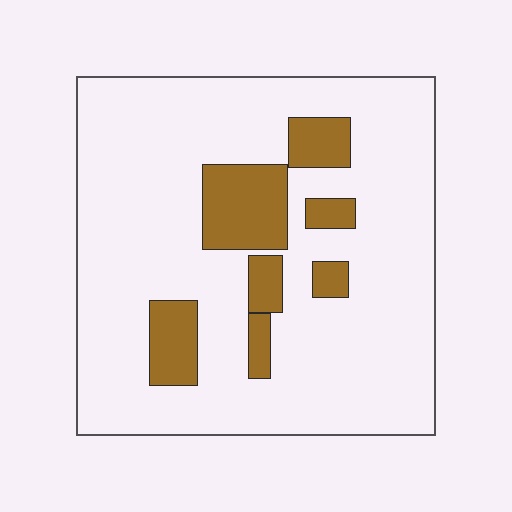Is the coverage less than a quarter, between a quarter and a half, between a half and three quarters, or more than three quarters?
Less than a quarter.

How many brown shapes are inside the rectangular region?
7.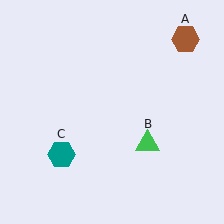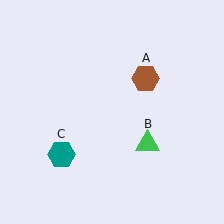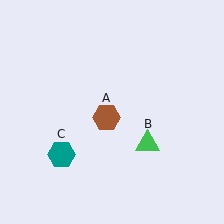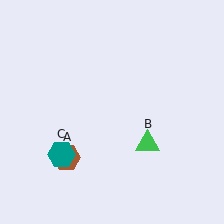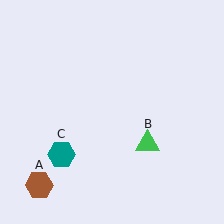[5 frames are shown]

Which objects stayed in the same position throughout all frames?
Green triangle (object B) and teal hexagon (object C) remained stationary.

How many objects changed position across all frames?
1 object changed position: brown hexagon (object A).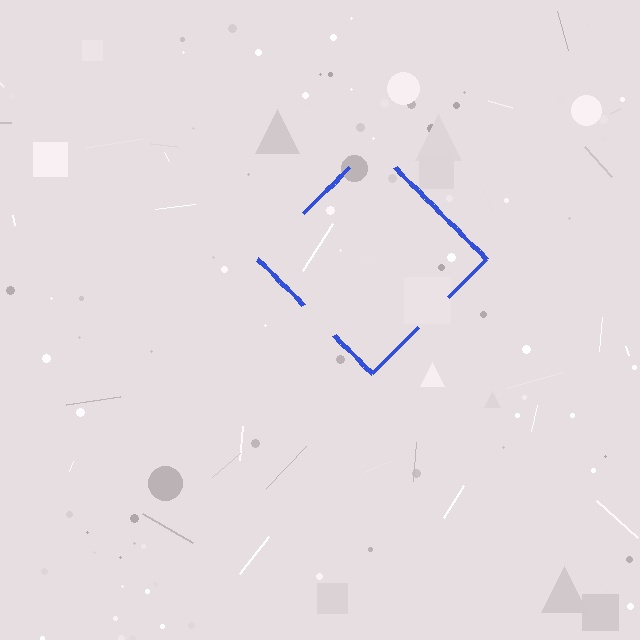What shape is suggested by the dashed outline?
The dashed outline suggests a diamond.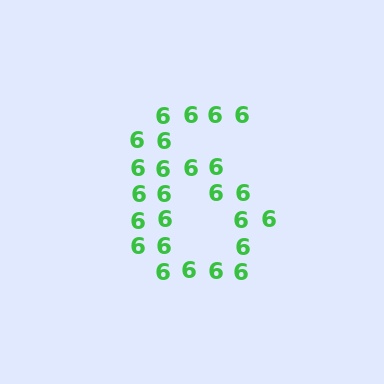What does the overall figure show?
The overall figure shows the digit 6.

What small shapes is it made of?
It is made of small digit 6's.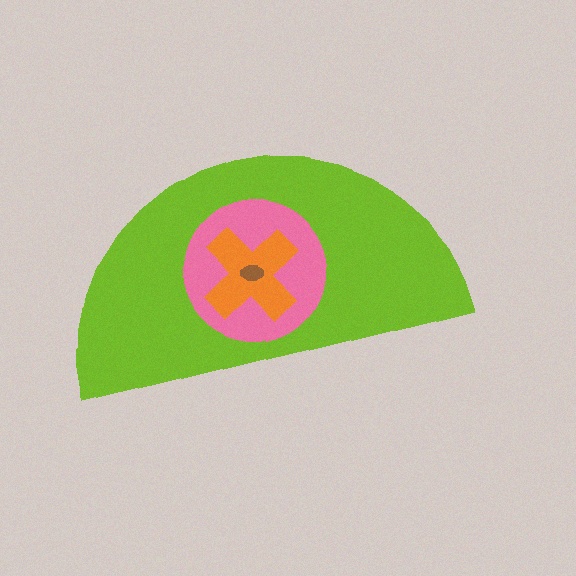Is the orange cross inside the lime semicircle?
Yes.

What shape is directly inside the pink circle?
The orange cross.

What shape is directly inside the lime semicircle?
The pink circle.